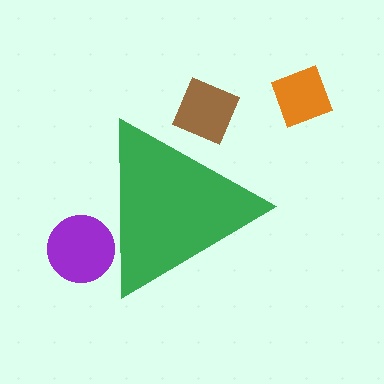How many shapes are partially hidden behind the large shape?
2 shapes are partially hidden.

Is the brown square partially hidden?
Yes, the brown square is partially hidden behind the green triangle.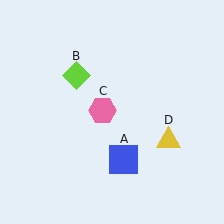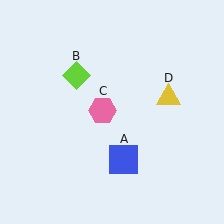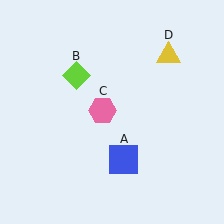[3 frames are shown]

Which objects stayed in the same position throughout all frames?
Blue square (object A) and lime diamond (object B) and pink hexagon (object C) remained stationary.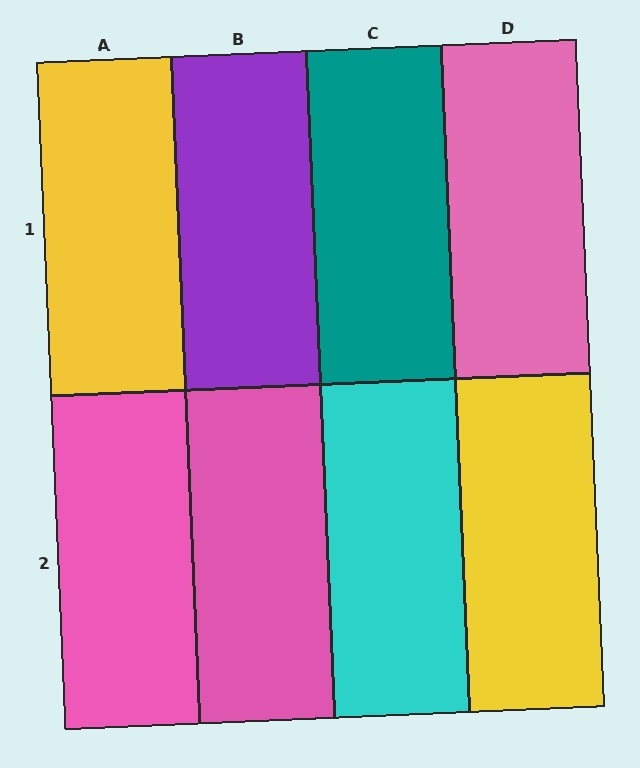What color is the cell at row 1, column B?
Purple.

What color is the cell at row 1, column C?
Teal.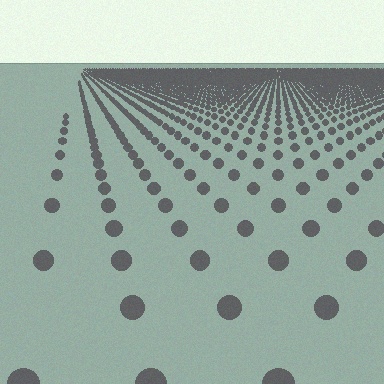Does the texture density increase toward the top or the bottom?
Density increases toward the top.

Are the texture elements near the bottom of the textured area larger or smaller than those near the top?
Larger. Near the bottom, elements are closer to the viewer and appear at a bigger on-screen size.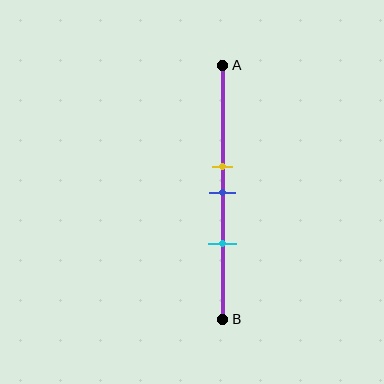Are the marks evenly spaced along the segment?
Yes, the marks are approximately evenly spaced.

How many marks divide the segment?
There are 3 marks dividing the segment.